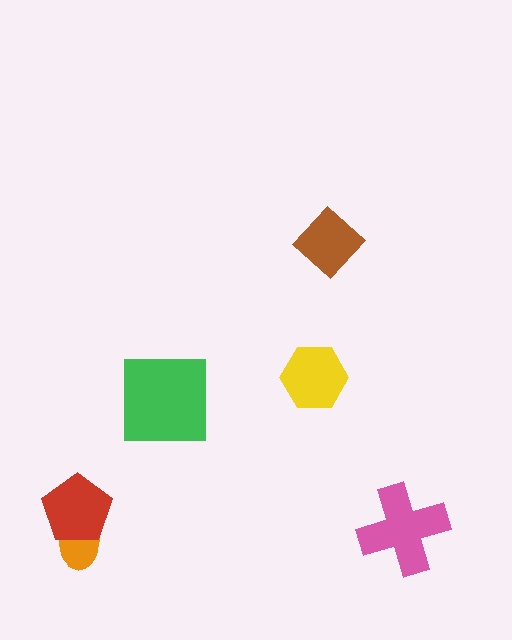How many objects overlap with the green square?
0 objects overlap with the green square.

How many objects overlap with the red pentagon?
1 object overlaps with the red pentagon.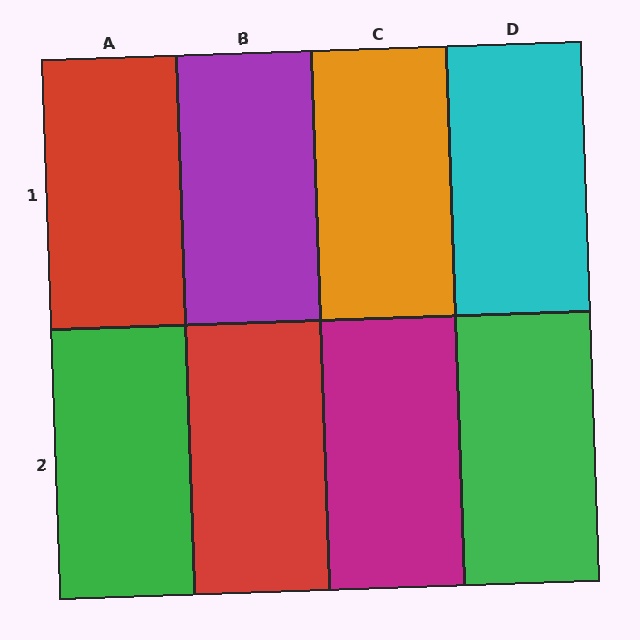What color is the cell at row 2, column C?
Magenta.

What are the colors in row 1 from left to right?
Red, purple, orange, cyan.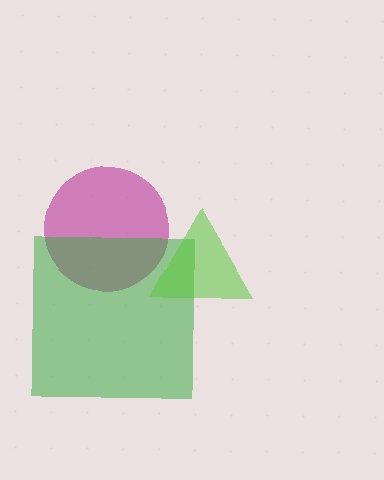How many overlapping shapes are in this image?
There are 3 overlapping shapes in the image.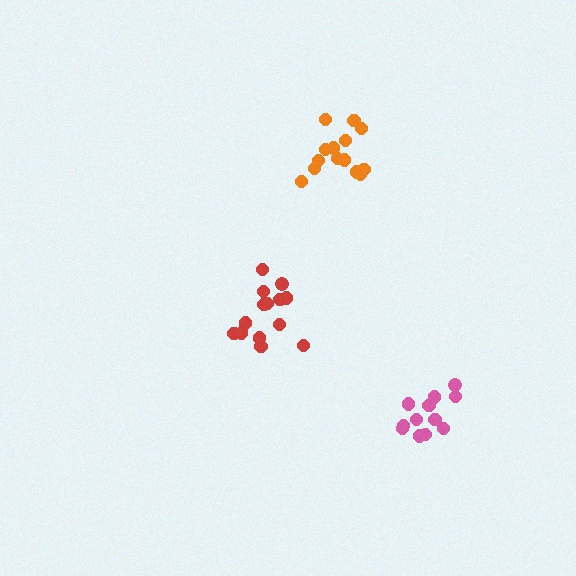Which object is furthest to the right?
The pink cluster is rightmost.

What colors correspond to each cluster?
The clusters are colored: red, pink, orange.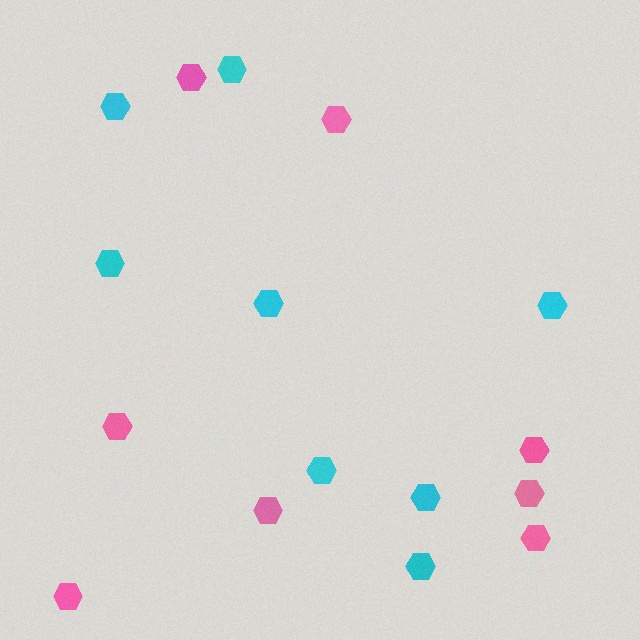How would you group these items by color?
There are 2 groups: one group of cyan hexagons (8) and one group of pink hexagons (8).